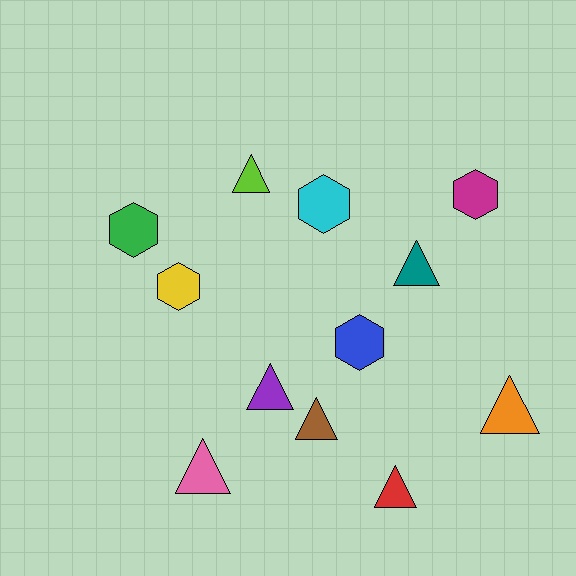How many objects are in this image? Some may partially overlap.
There are 12 objects.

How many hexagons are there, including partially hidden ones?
There are 5 hexagons.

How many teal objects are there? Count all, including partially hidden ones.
There is 1 teal object.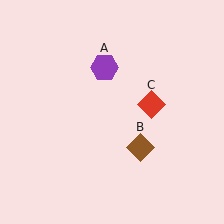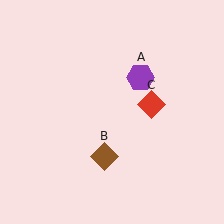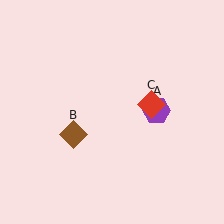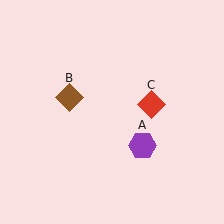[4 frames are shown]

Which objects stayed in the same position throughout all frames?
Red diamond (object C) remained stationary.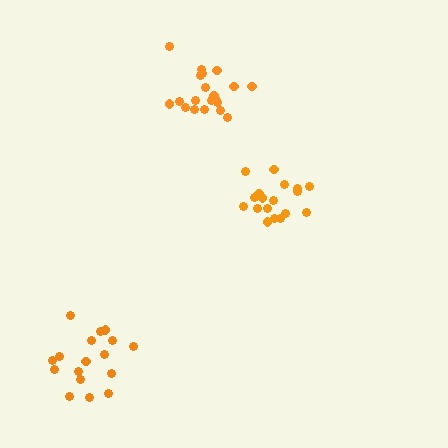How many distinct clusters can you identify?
There are 3 distinct clusters.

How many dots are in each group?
Group 1: 18 dots, Group 2: 20 dots, Group 3: 17 dots (55 total).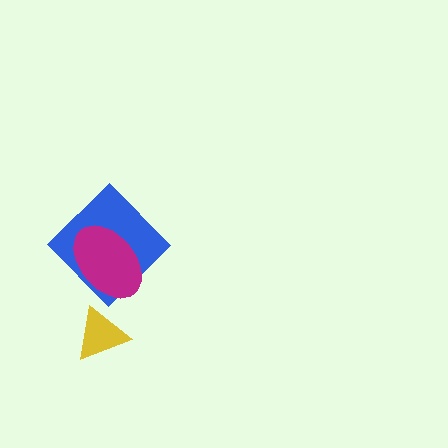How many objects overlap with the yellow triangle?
0 objects overlap with the yellow triangle.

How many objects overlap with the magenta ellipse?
1 object overlaps with the magenta ellipse.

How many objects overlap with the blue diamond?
1 object overlaps with the blue diamond.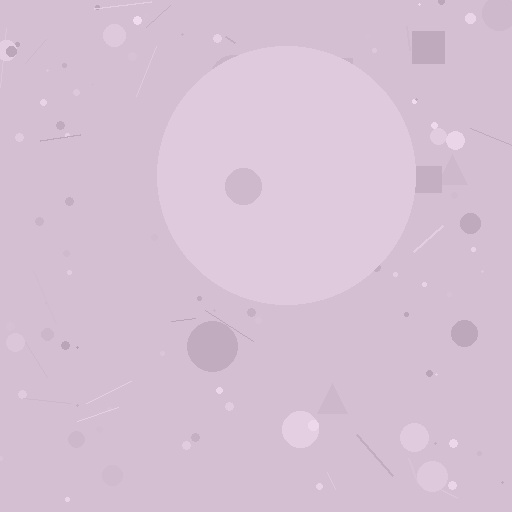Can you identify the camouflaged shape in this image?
The camouflaged shape is a circle.